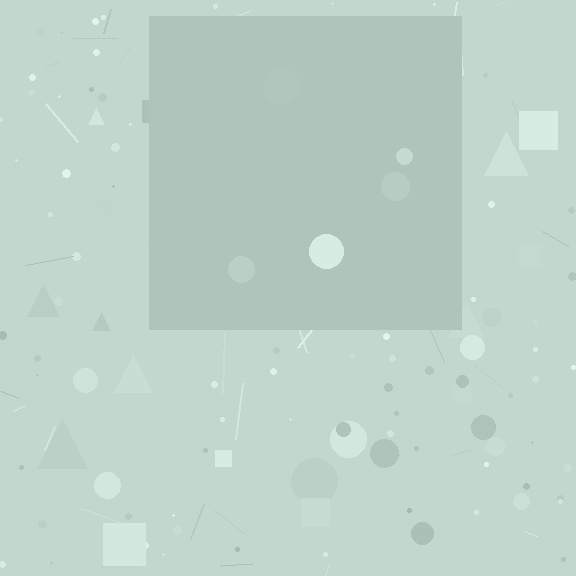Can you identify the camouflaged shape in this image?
The camouflaged shape is a square.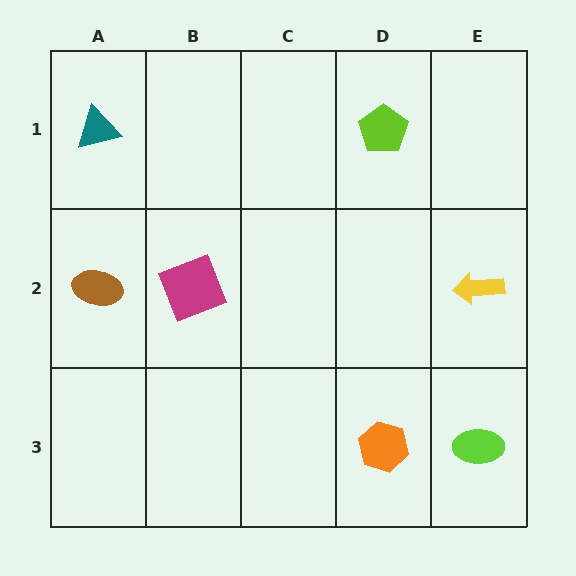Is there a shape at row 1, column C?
No, that cell is empty.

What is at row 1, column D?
A lime pentagon.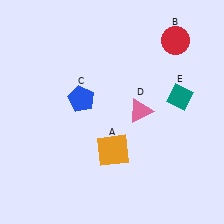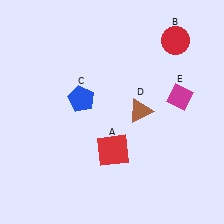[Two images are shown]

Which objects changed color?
A changed from orange to red. D changed from pink to brown. E changed from teal to magenta.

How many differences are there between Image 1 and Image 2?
There are 3 differences between the two images.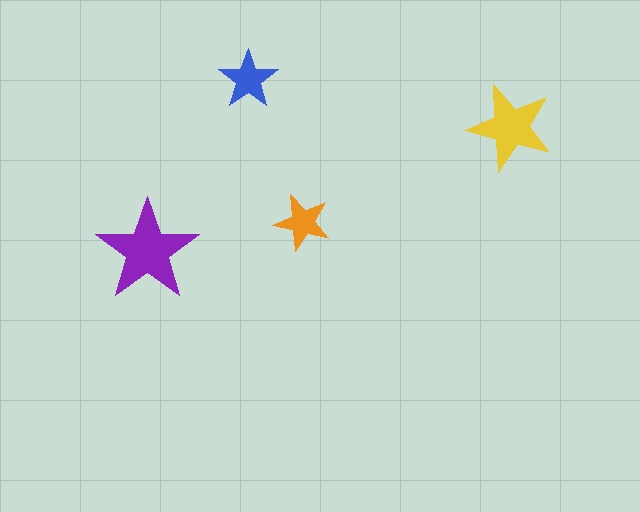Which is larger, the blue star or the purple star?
The purple one.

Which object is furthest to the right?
The yellow star is rightmost.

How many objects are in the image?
There are 4 objects in the image.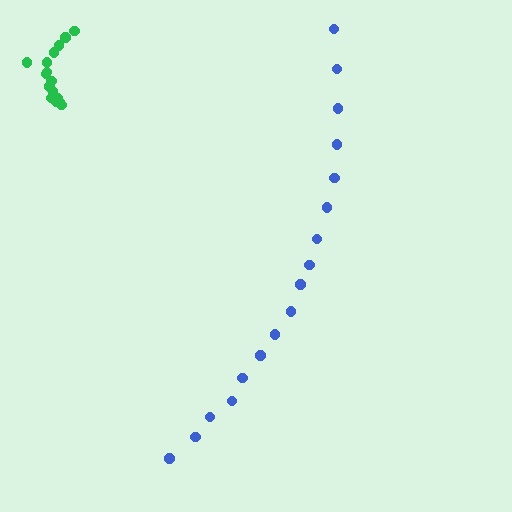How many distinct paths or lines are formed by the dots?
There are 2 distinct paths.